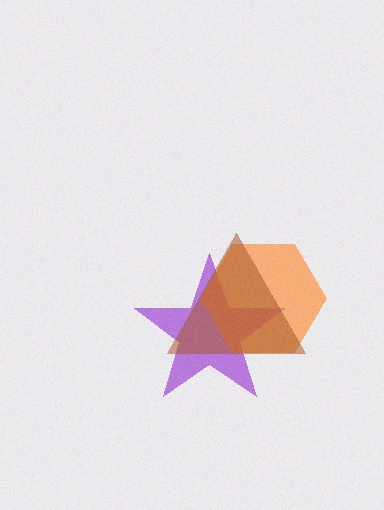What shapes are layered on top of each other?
The layered shapes are: a purple star, an orange hexagon, a brown triangle.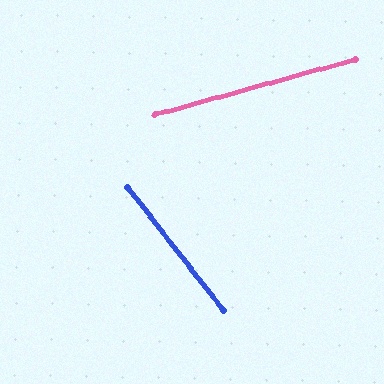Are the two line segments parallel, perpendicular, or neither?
Neither parallel nor perpendicular — they differ by about 67°.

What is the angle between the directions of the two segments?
Approximately 67 degrees.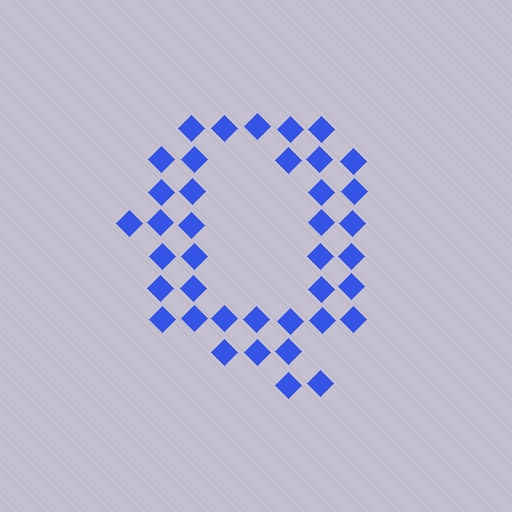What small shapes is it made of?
It is made of small diamonds.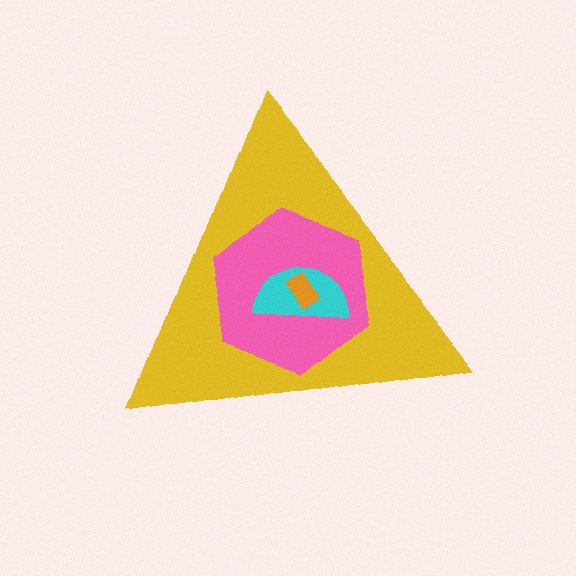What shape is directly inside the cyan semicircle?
The orange rectangle.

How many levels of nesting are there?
4.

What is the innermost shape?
The orange rectangle.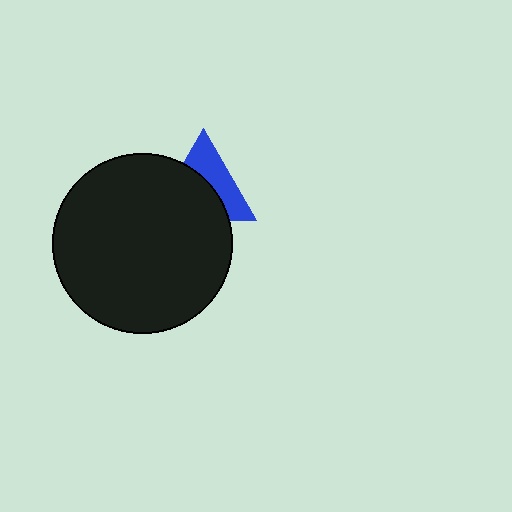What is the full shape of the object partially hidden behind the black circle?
The partially hidden object is a blue triangle.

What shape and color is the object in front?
The object in front is a black circle.